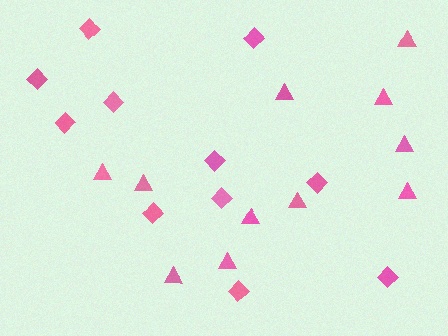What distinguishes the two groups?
There are 2 groups: one group of diamonds (11) and one group of triangles (11).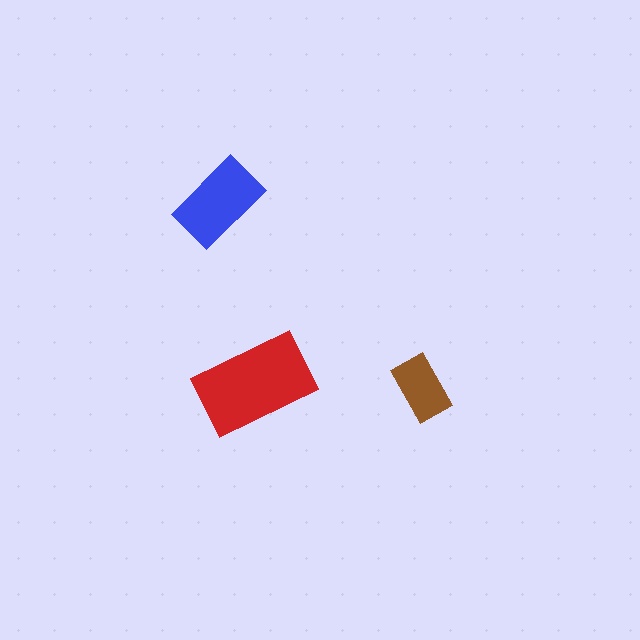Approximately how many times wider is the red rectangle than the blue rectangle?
About 1.5 times wider.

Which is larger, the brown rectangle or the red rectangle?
The red one.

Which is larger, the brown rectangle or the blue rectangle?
The blue one.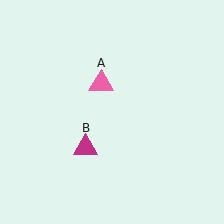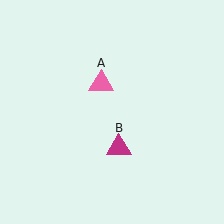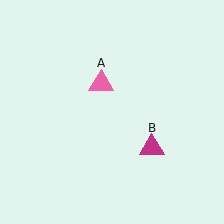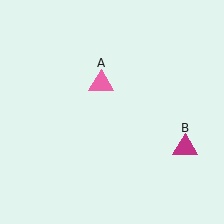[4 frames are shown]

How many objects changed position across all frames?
1 object changed position: magenta triangle (object B).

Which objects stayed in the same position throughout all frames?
Pink triangle (object A) remained stationary.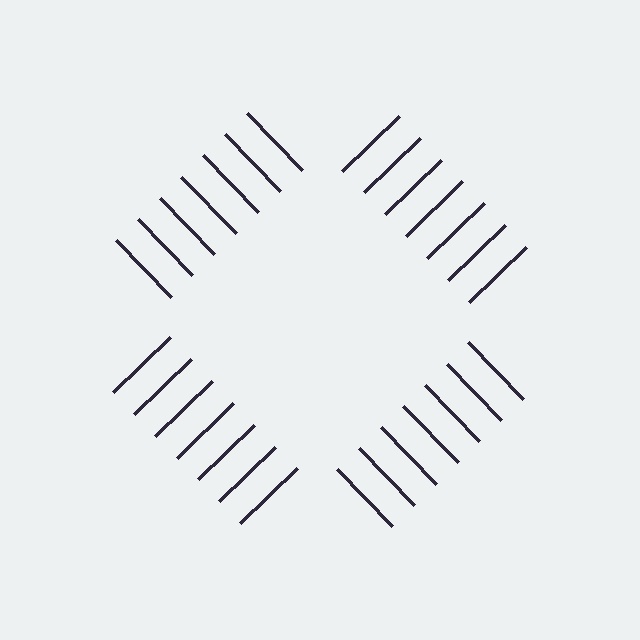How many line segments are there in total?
28 — 7 along each of the 4 edges.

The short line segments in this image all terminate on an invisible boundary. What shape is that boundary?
An illusory square — the line segments terminate on its edges but no continuous stroke is drawn.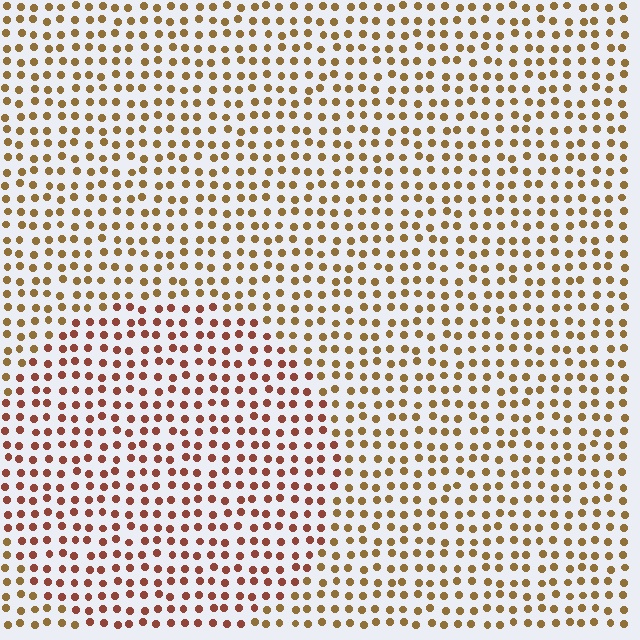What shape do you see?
I see a circle.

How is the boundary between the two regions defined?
The boundary is defined purely by a slight shift in hue (about 31 degrees). Spacing, size, and orientation are identical on both sides.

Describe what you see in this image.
The image is filled with small brown elements in a uniform arrangement. A circle-shaped region is visible where the elements are tinted to a slightly different hue, forming a subtle color boundary.